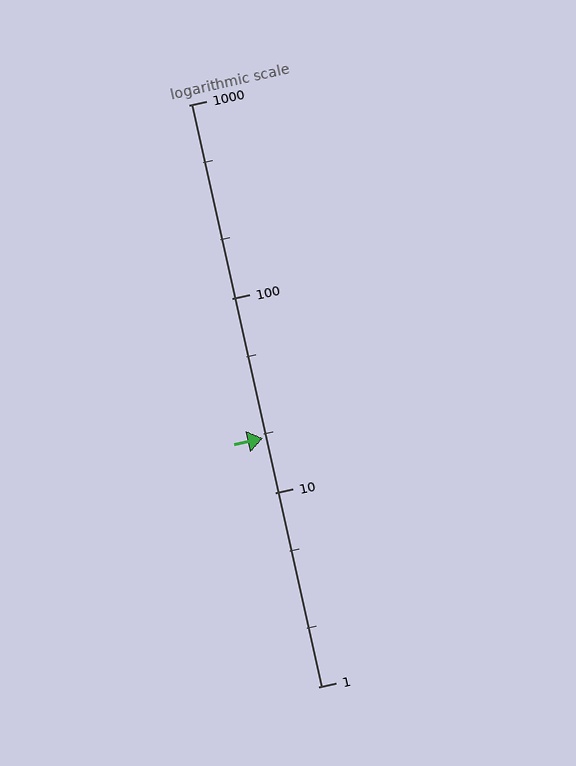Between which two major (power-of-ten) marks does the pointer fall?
The pointer is between 10 and 100.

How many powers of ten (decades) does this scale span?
The scale spans 3 decades, from 1 to 1000.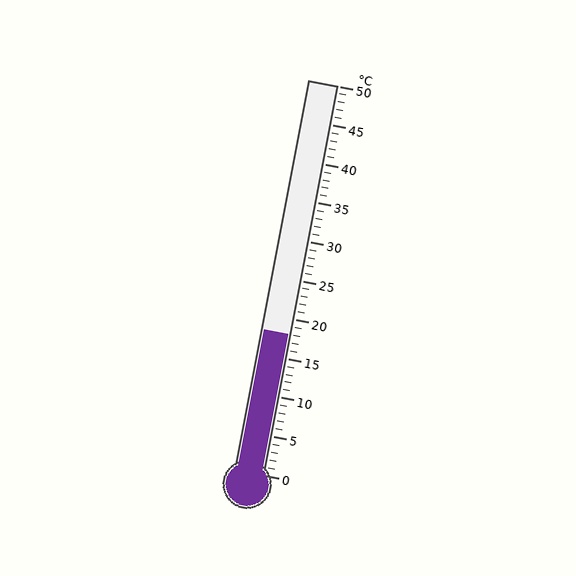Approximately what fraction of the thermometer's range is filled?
The thermometer is filled to approximately 35% of its range.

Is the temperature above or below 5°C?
The temperature is above 5°C.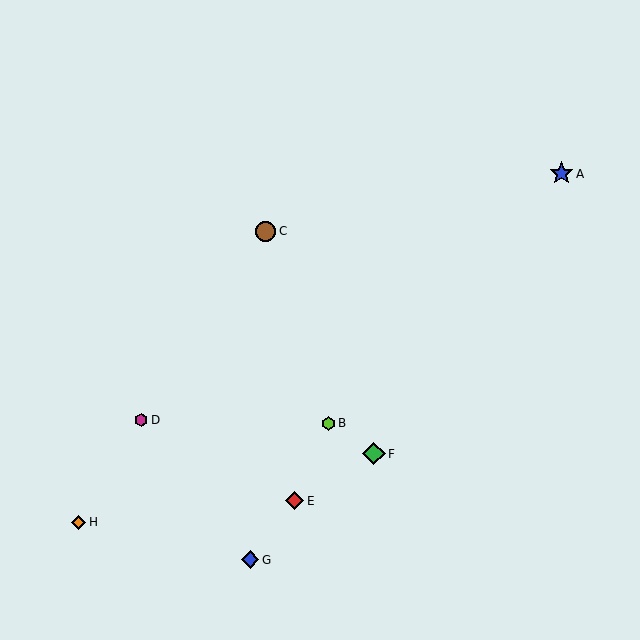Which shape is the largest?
The blue star (labeled A) is the largest.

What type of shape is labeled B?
Shape B is a lime hexagon.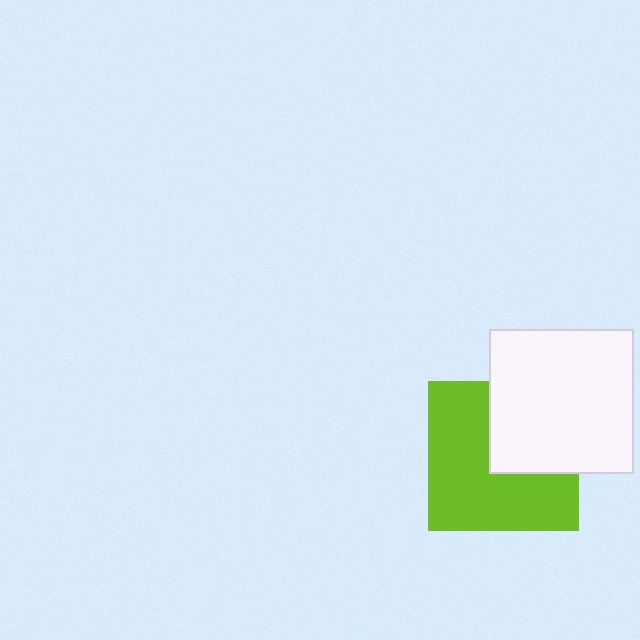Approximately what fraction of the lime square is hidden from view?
Roughly 36% of the lime square is hidden behind the white square.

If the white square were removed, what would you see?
You would see the complete lime square.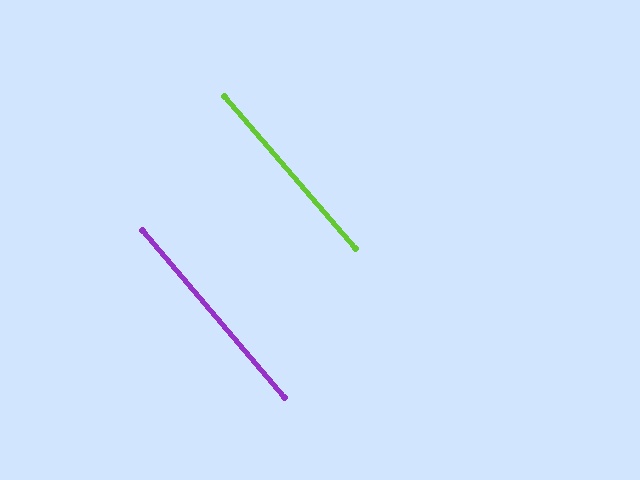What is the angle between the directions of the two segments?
Approximately 0 degrees.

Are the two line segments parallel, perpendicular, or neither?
Parallel — their directions differ by only 0.4°.